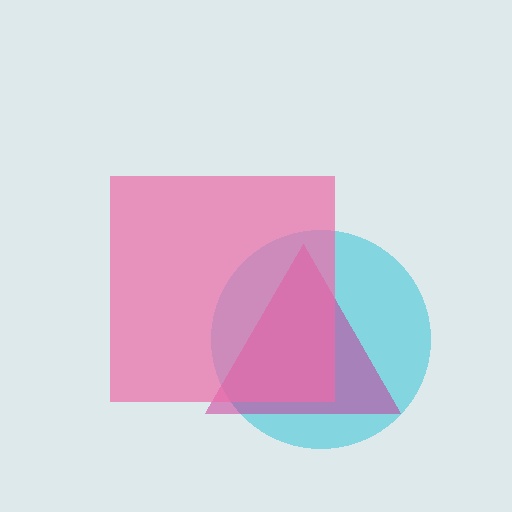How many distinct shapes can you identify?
There are 3 distinct shapes: a cyan circle, a magenta triangle, a pink square.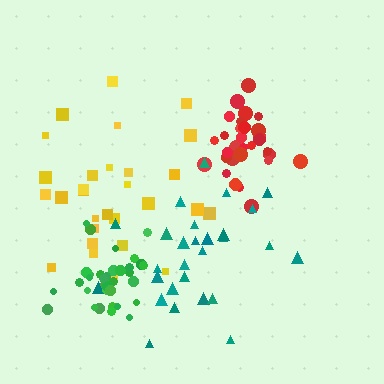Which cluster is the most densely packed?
Green.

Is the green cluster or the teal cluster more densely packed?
Green.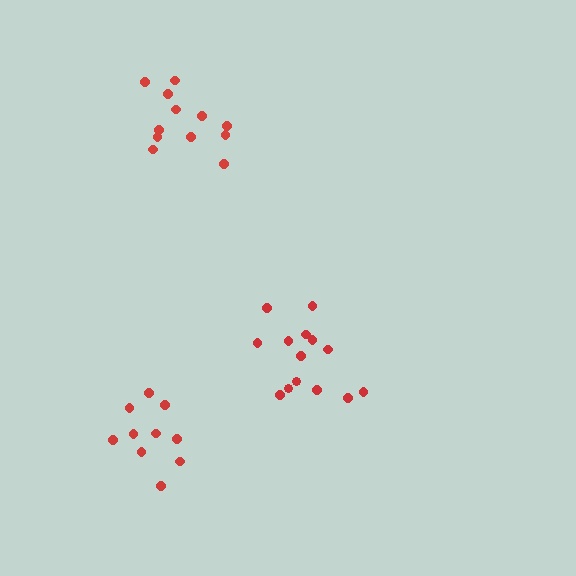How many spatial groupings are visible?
There are 3 spatial groupings.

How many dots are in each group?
Group 1: 14 dots, Group 2: 10 dots, Group 3: 12 dots (36 total).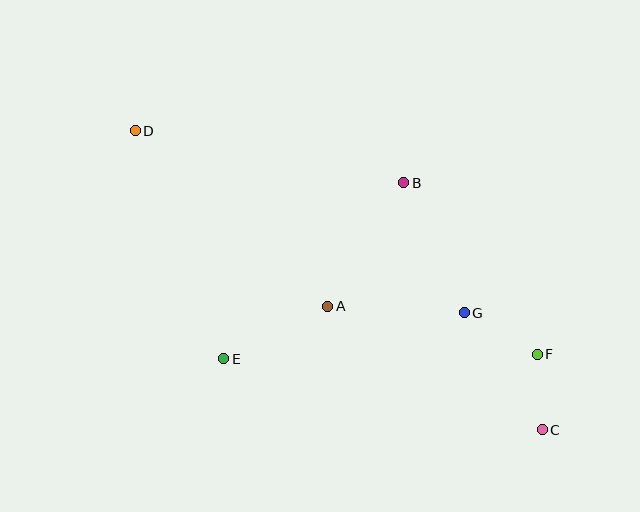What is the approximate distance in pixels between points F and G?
The distance between F and G is approximately 84 pixels.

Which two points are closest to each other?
Points C and F are closest to each other.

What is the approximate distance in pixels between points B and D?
The distance between B and D is approximately 273 pixels.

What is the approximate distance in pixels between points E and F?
The distance between E and F is approximately 314 pixels.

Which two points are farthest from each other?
Points C and D are farthest from each other.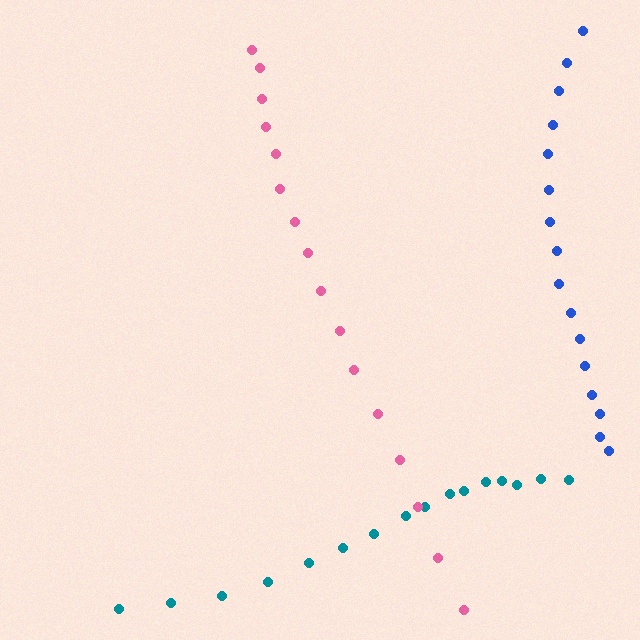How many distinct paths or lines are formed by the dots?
There are 3 distinct paths.